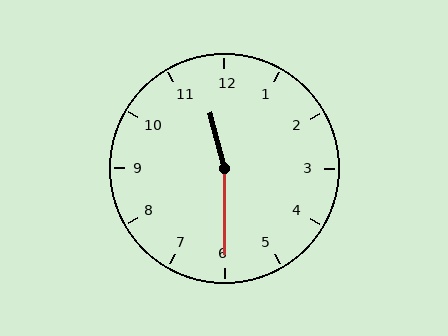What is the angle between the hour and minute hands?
Approximately 165 degrees.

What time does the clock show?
11:30.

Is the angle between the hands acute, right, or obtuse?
It is obtuse.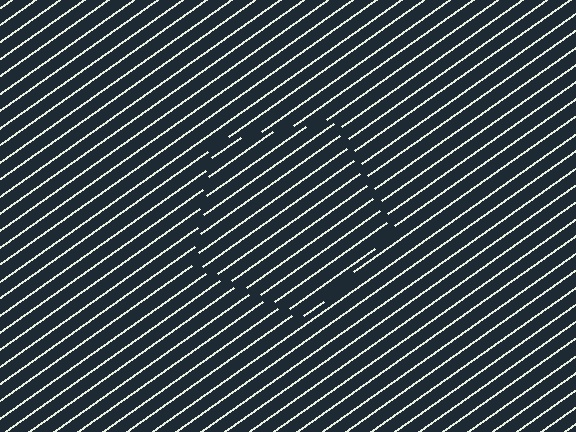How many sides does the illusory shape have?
5 sides — the line-ends trace a pentagon.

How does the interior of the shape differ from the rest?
The interior of the shape contains the same grating, shifted by half a period — the contour is defined by the phase discontinuity where line-ends from the inner and outer gratings abut.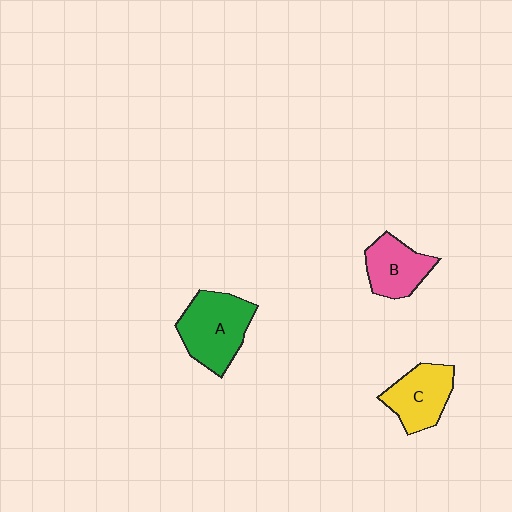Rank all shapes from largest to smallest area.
From largest to smallest: A (green), C (yellow), B (pink).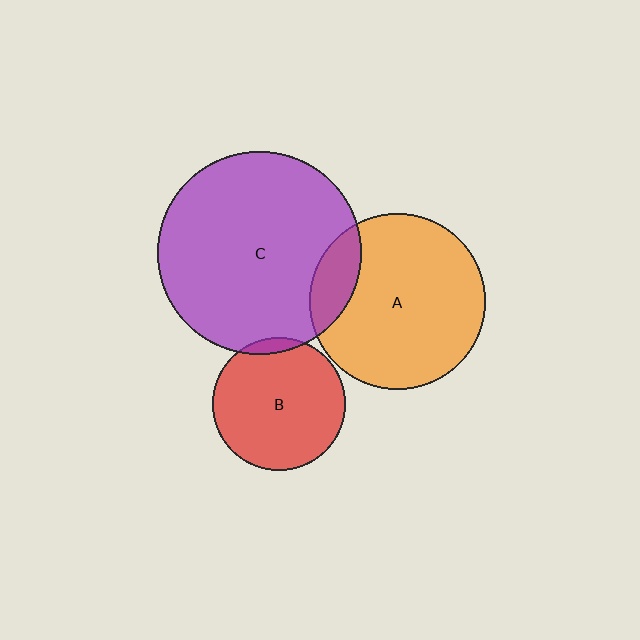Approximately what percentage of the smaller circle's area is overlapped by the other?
Approximately 5%.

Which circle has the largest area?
Circle C (purple).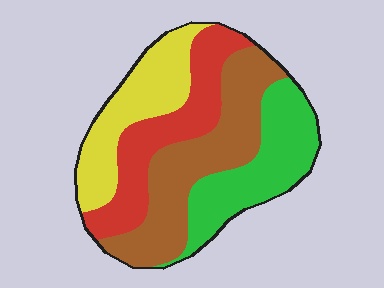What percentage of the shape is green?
Green takes up about one quarter (1/4) of the shape.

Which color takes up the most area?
Brown, at roughly 30%.